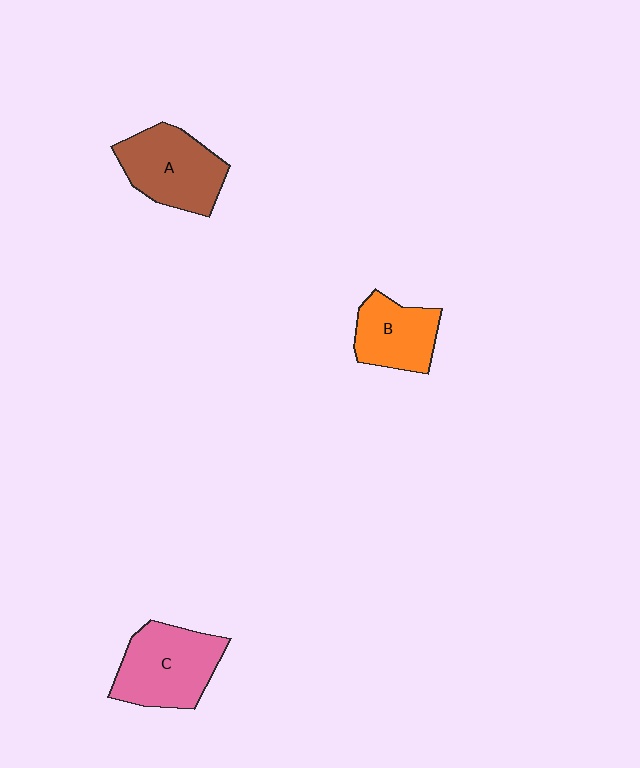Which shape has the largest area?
Shape C (pink).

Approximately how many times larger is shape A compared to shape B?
Approximately 1.3 times.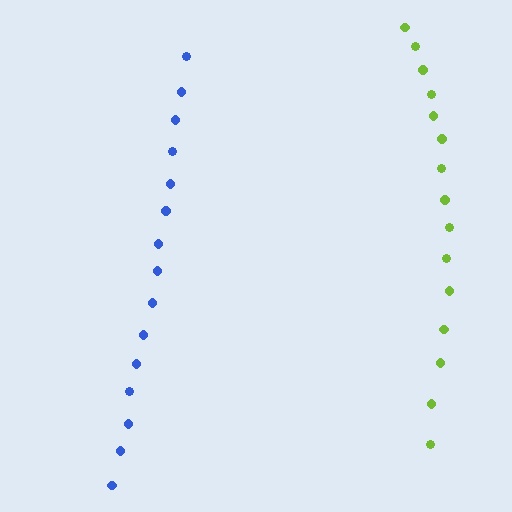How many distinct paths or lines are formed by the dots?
There are 2 distinct paths.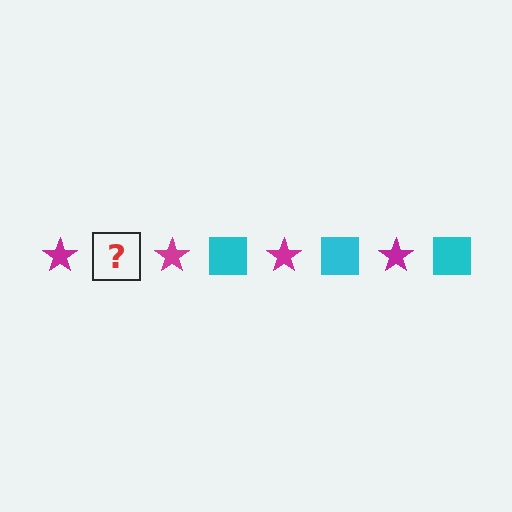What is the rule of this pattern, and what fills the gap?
The rule is that the pattern alternates between magenta star and cyan square. The gap should be filled with a cyan square.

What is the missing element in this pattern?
The missing element is a cyan square.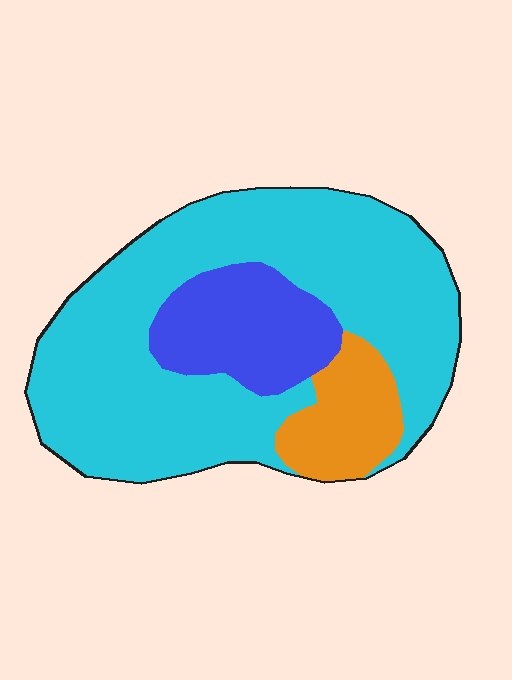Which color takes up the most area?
Cyan, at roughly 70%.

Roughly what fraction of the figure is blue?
Blue covers roughly 20% of the figure.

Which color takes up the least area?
Orange, at roughly 10%.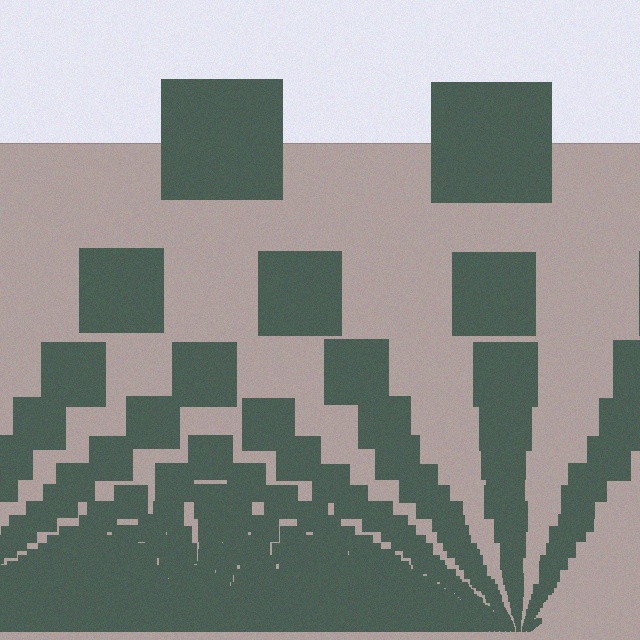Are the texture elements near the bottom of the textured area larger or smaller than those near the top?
Smaller. The gradient is inverted — elements near the bottom are smaller and denser.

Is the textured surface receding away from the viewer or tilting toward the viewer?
The surface appears to tilt toward the viewer. Texture elements get larger and sparser toward the top.